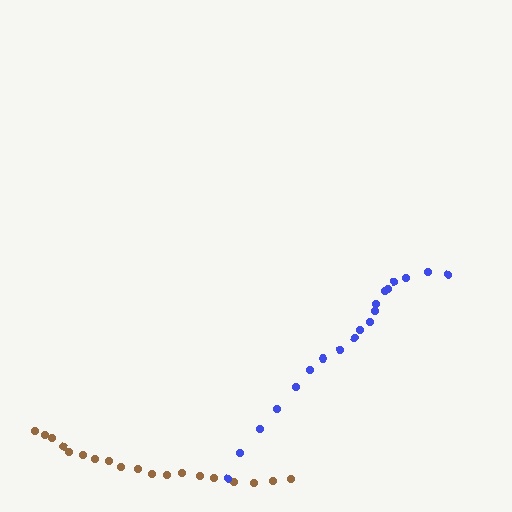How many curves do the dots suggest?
There are 2 distinct paths.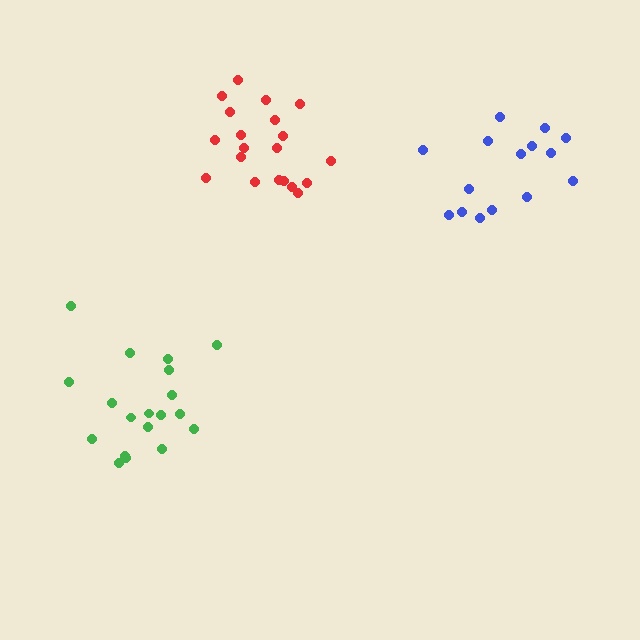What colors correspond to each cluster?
The clusters are colored: green, blue, red.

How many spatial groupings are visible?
There are 3 spatial groupings.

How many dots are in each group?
Group 1: 19 dots, Group 2: 15 dots, Group 3: 20 dots (54 total).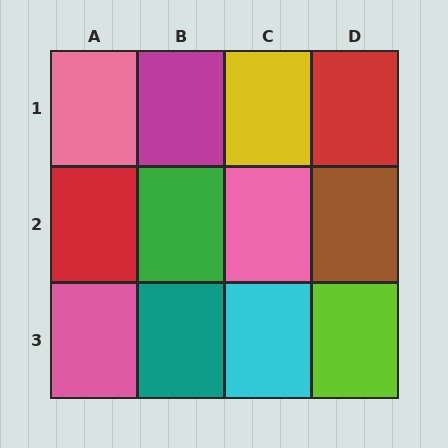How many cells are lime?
1 cell is lime.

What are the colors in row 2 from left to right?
Red, green, pink, brown.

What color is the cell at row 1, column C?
Yellow.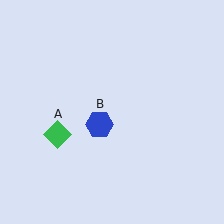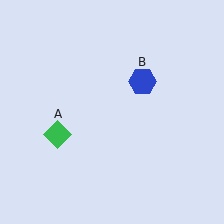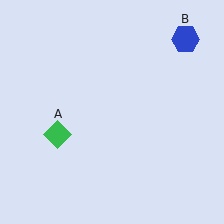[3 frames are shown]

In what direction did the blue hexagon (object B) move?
The blue hexagon (object B) moved up and to the right.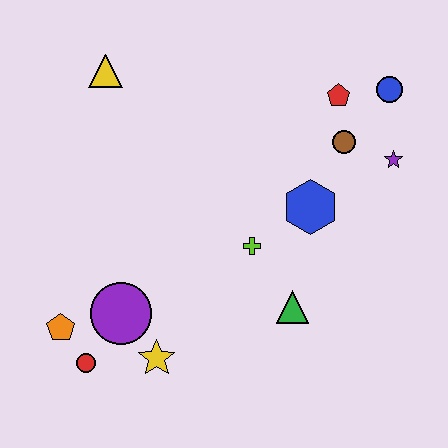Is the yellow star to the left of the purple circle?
No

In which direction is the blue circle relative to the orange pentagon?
The blue circle is to the right of the orange pentagon.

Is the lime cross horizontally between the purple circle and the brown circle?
Yes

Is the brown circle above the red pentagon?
No